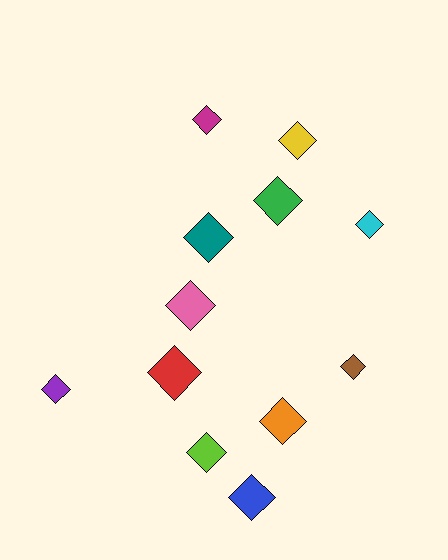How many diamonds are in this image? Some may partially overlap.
There are 12 diamonds.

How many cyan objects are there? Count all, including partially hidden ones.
There is 1 cyan object.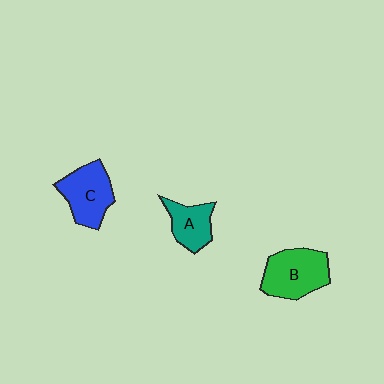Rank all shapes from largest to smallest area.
From largest to smallest: B (green), C (blue), A (teal).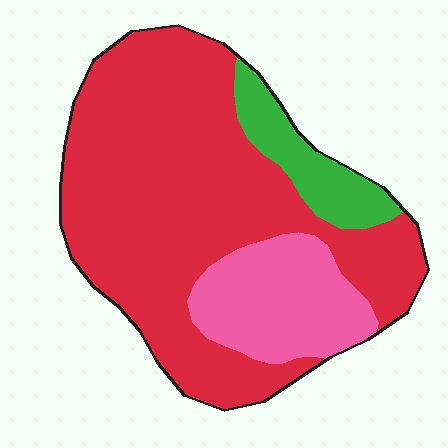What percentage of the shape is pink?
Pink covers 19% of the shape.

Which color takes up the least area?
Green, at roughly 10%.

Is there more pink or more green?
Pink.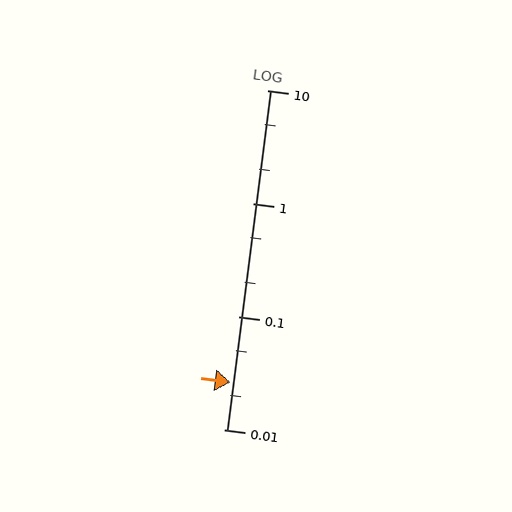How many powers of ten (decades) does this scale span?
The scale spans 3 decades, from 0.01 to 10.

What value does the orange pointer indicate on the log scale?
The pointer indicates approximately 0.026.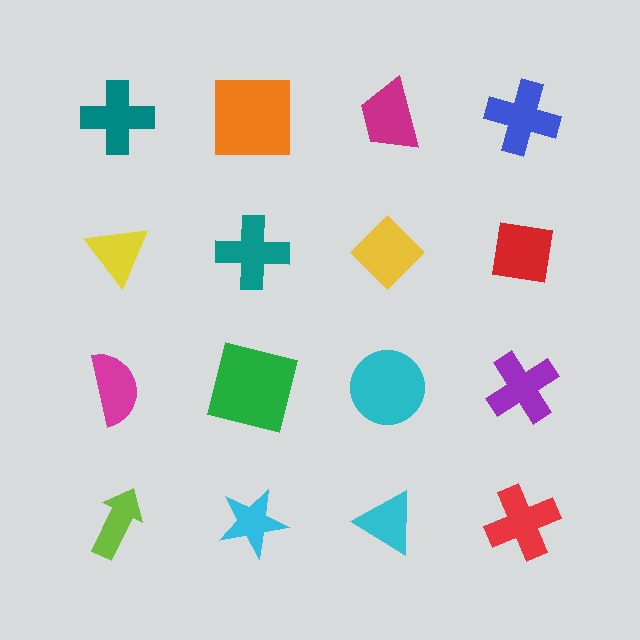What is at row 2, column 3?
A yellow diamond.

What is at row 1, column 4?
A blue cross.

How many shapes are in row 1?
4 shapes.